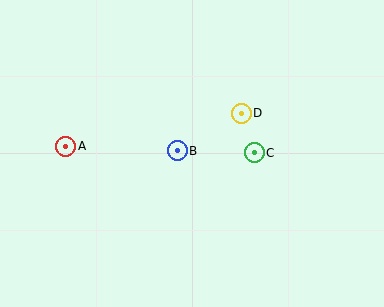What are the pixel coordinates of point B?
Point B is at (177, 151).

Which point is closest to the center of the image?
Point B at (177, 151) is closest to the center.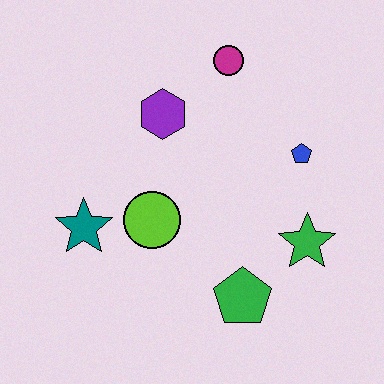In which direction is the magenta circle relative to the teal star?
The magenta circle is above the teal star.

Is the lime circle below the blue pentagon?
Yes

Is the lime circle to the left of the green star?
Yes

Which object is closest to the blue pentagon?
The green star is closest to the blue pentagon.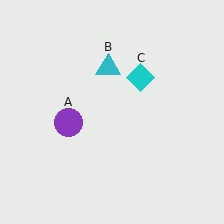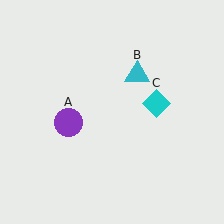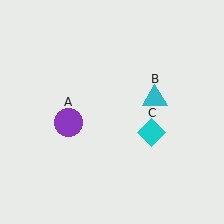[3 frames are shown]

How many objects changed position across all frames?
2 objects changed position: cyan triangle (object B), cyan diamond (object C).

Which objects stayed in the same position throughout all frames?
Purple circle (object A) remained stationary.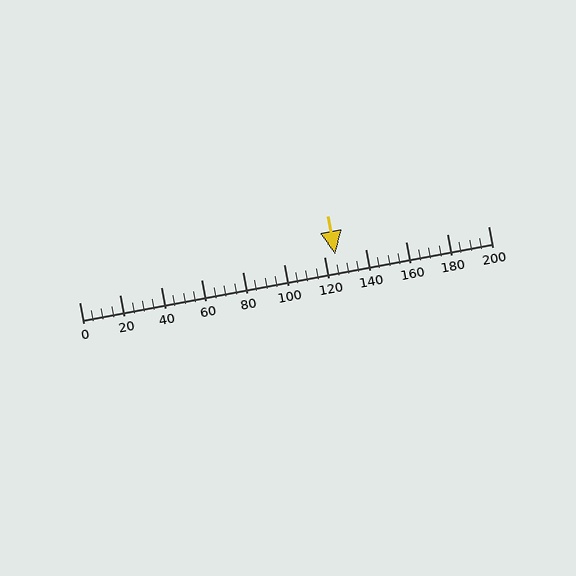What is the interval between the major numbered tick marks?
The major tick marks are spaced 20 units apart.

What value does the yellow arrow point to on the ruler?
The yellow arrow points to approximately 125.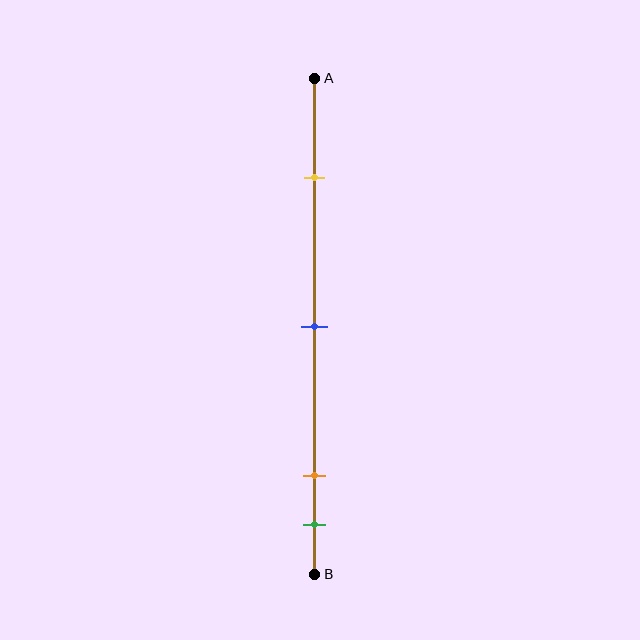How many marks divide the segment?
There are 4 marks dividing the segment.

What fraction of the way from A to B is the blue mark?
The blue mark is approximately 50% (0.5) of the way from A to B.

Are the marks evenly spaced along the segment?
No, the marks are not evenly spaced.